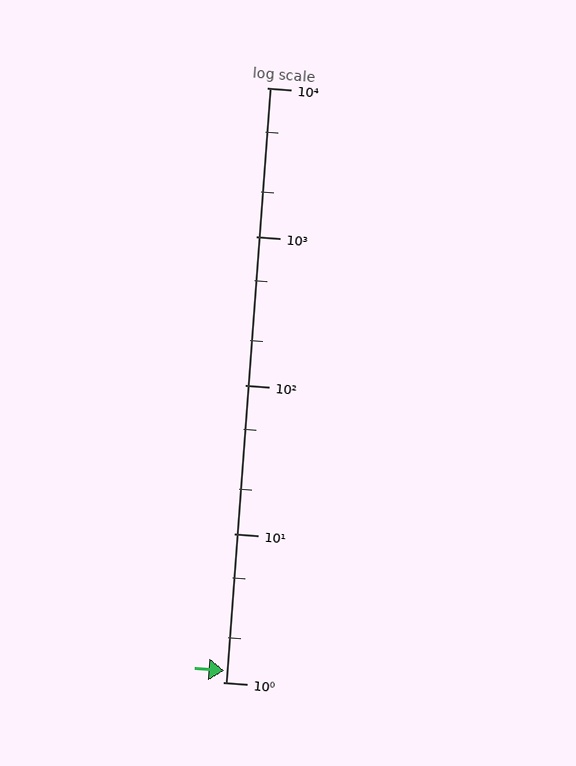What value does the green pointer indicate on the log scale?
The pointer indicates approximately 1.2.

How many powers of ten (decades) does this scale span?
The scale spans 4 decades, from 1 to 10000.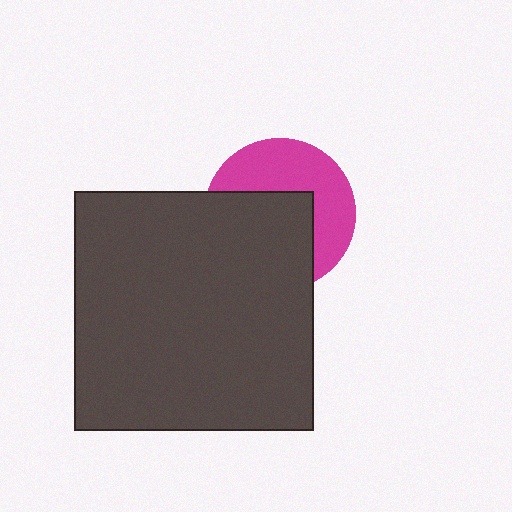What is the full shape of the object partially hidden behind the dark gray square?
The partially hidden object is a magenta circle.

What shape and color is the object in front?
The object in front is a dark gray square.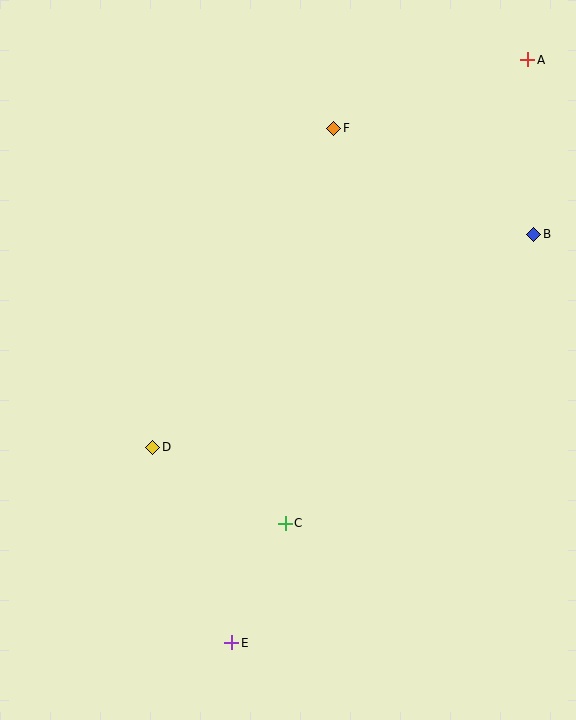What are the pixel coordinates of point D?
Point D is at (153, 447).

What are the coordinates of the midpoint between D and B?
The midpoint between D and B is at (343, 341).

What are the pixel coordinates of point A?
Point A is at (528, 60).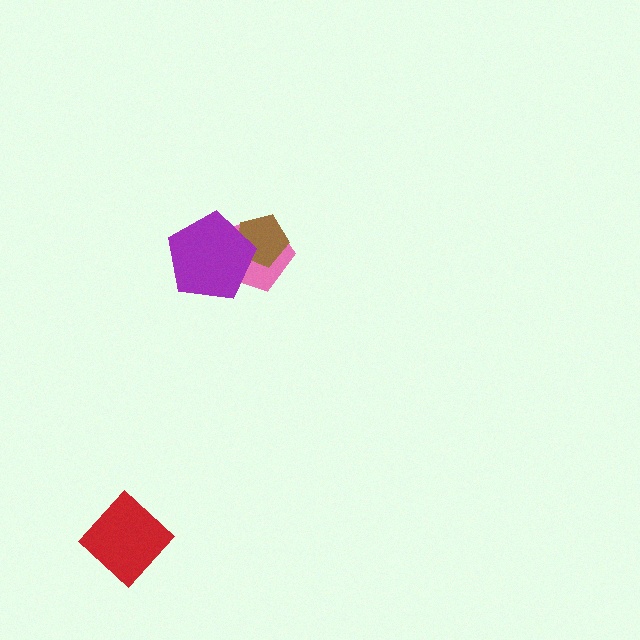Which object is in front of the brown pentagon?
The purple pentagon is in front of the brown pentagon.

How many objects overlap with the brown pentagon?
2 objects overlap with the brown pentagon.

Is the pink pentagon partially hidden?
Yes, it is partially covered by another shape.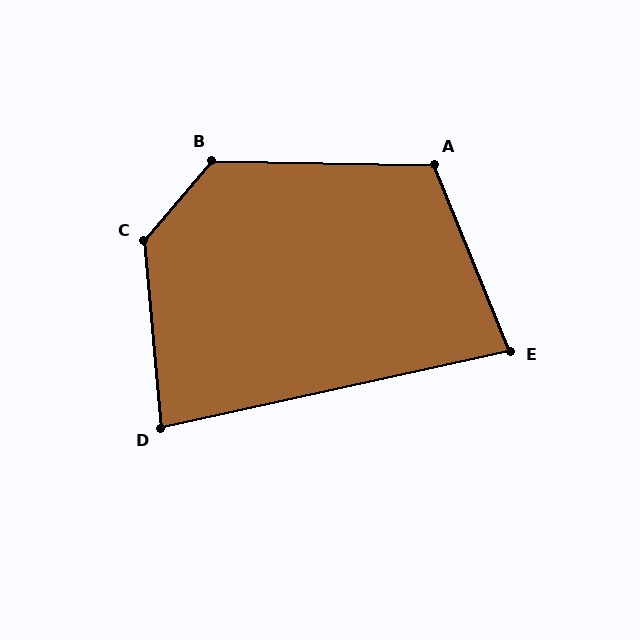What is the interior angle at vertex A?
Approximately 113 degrees (obtuse).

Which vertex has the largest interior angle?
C, at approximately 135 degrees.